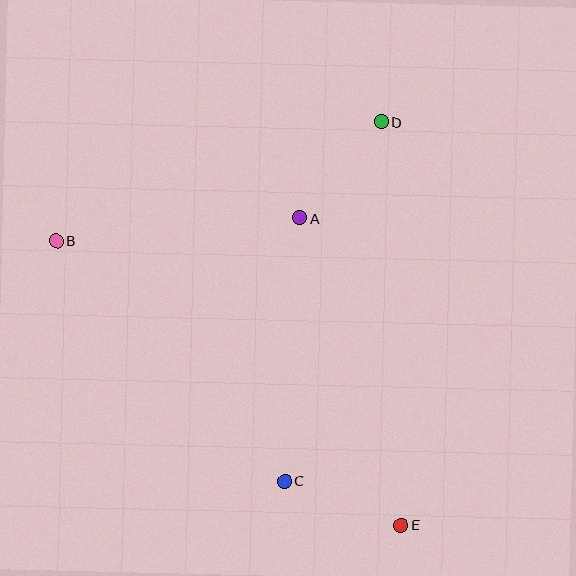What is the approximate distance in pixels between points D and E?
The distance between D and E is approximately 404 pixels.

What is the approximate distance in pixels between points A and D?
The distance between A and D is approximately 127 pixels.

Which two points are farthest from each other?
Points B and E are farthest from each other.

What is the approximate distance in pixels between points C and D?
The distance between C and D is approximately 372 pixels.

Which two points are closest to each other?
Points C and E are closest to each other.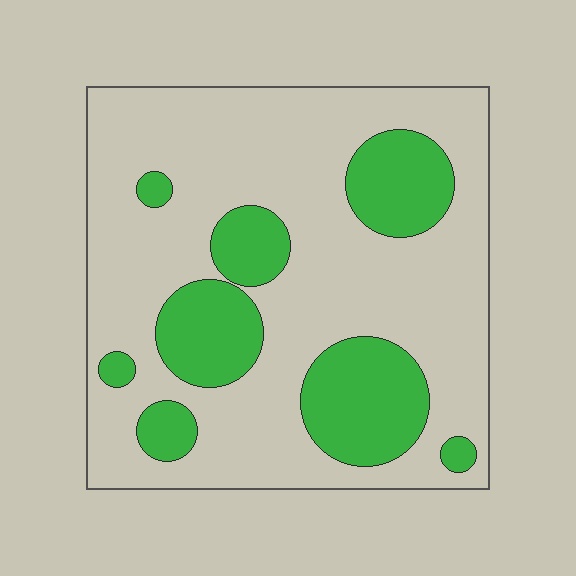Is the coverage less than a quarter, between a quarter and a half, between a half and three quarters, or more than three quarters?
Between a quarter and a half.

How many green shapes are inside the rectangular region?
8.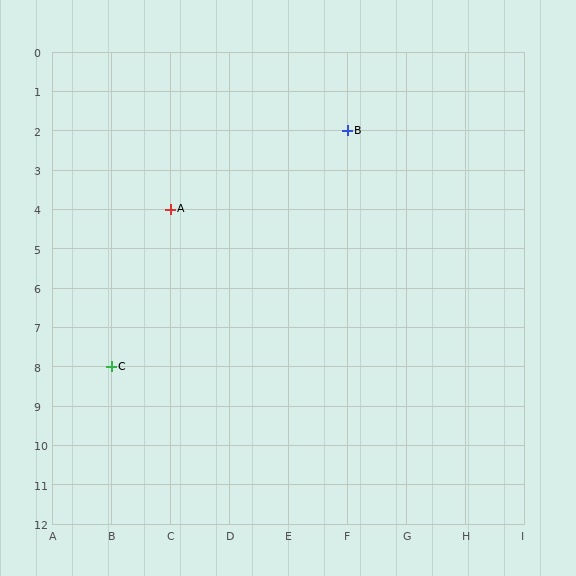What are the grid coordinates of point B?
Point B is at grid coordinates (F, 2).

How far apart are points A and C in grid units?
Points A and C are 1 column and 4 rows apart (about 4.1 grid units diagonally).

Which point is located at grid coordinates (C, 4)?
Point A is at (C, 4).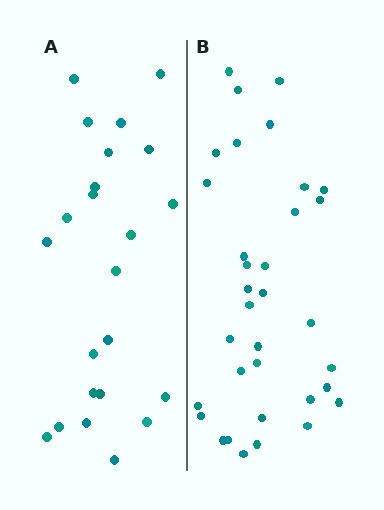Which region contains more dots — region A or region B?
Region B (the right region) has more dots.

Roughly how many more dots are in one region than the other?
Region B has roughly 12 or so more dots than region A.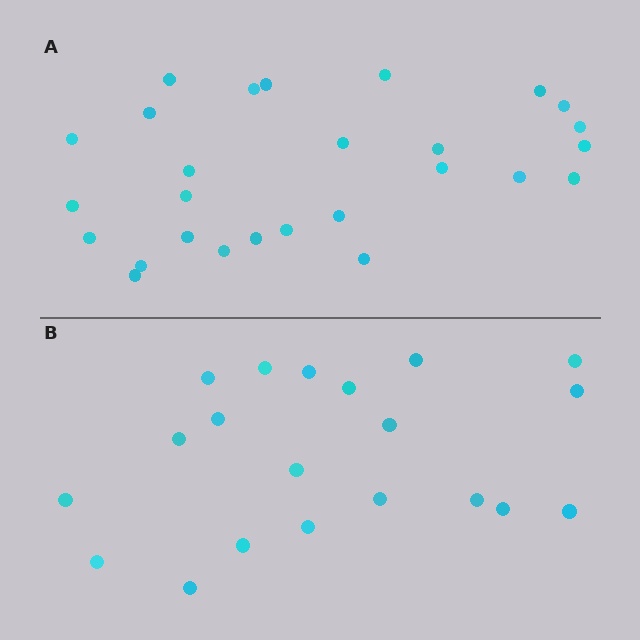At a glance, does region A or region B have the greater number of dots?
Region A (the top region) has more dots.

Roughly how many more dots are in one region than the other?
Region A has roughly 8 or so more dots than region B.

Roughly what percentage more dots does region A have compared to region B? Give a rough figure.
About 35% more.